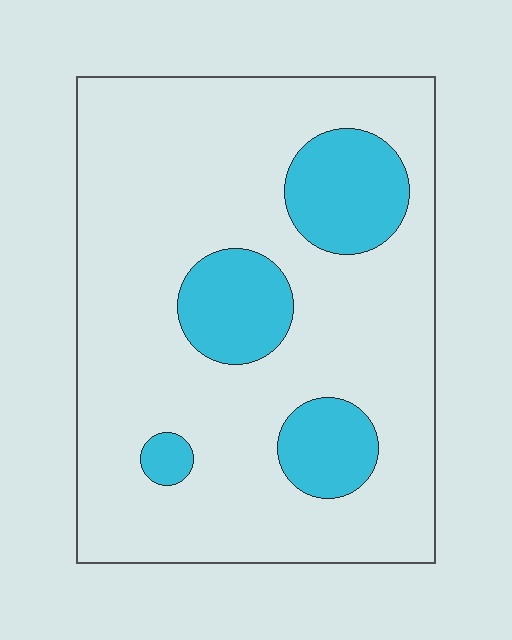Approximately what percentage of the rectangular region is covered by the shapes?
Approximately 20%.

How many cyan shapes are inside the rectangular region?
4.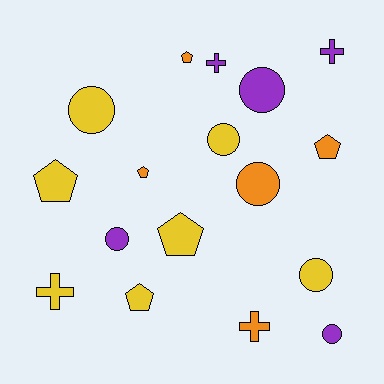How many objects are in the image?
There are 17 objects.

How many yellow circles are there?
There are 3 yellow circles.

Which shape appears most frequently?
Circle, with 7 objects.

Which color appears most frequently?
Yellow, with 7 objects.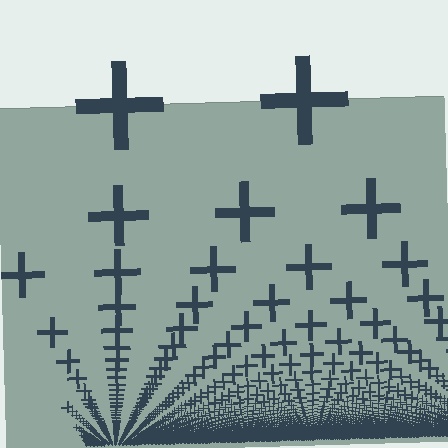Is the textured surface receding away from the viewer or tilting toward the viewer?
The surface appears to tilt toward the viewer. Texture elements get larger and sparser toward the top.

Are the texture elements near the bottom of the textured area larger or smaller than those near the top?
Smaller. The gradient is inverted — elements near the bottom are smaller and denser.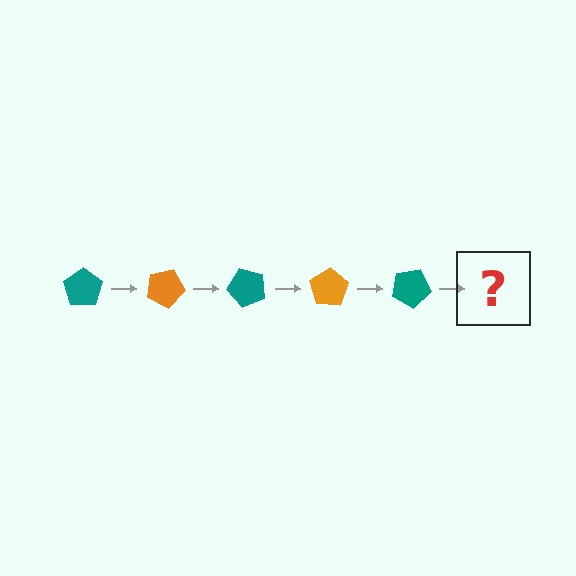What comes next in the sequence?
The next element should be an orange pentagon, rotated 125 degrees from the start.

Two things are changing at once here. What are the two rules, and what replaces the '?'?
The two rules are that it rotates 25 degrees each step and the color cycles through teal and orange. The '?' should be an orange pentagon, rotated 125 degrees from the start.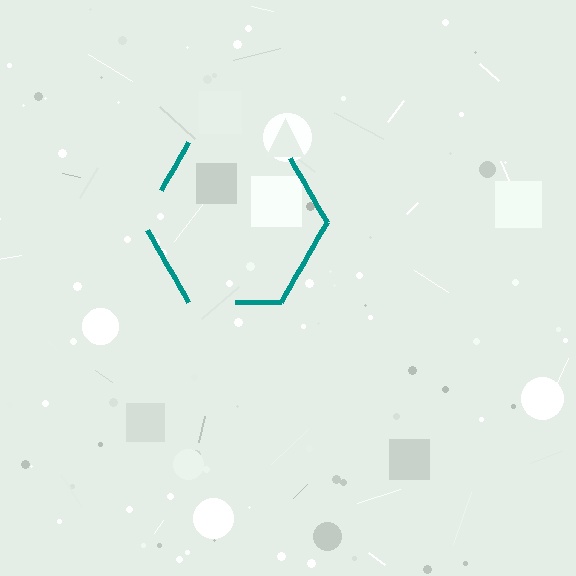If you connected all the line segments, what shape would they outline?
They would outline a hexagon.